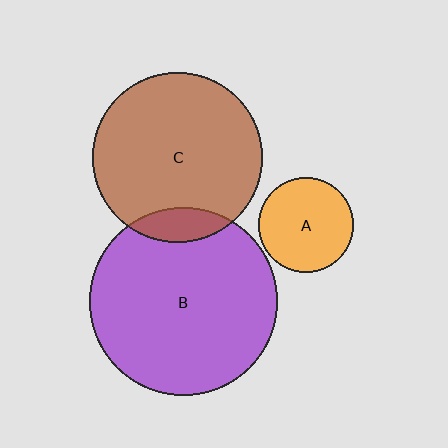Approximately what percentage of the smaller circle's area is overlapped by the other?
Approximately 10%.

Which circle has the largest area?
Circle B (purple).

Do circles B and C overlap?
Yes.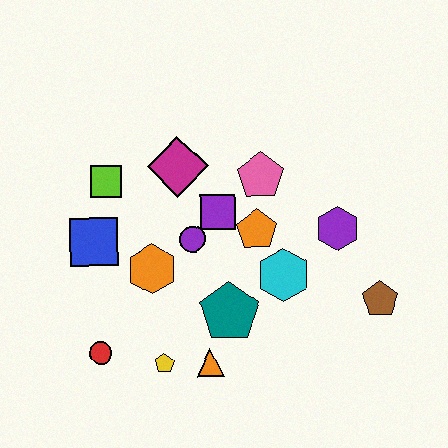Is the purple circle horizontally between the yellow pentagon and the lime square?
No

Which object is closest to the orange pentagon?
The purple square is closest to the orange pentagon.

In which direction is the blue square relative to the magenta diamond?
The blue square is to the left of the magenta diamond.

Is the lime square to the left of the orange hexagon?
Yes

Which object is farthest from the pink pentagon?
The red circle is farthest from the pink pentagon.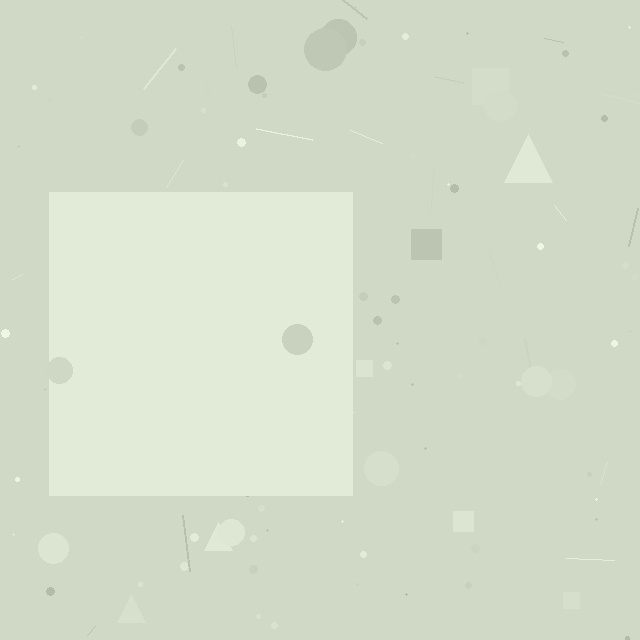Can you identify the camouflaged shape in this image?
The camouflaged shape is a square.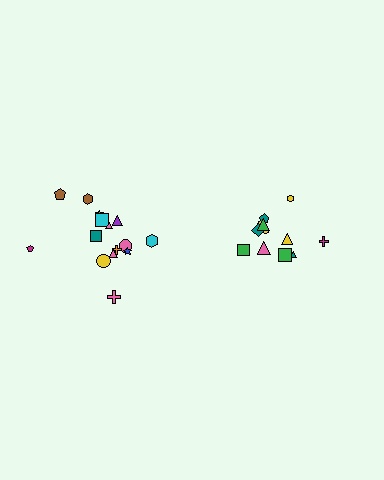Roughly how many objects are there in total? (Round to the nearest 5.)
Roughly 25 objects in total.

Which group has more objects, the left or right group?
The left group.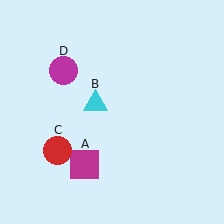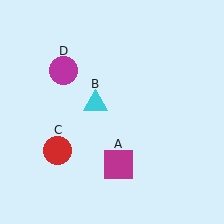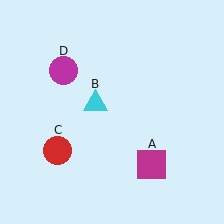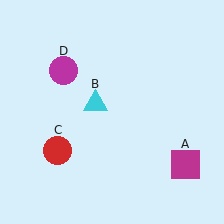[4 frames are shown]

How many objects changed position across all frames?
1 object changed position: magenta square (object A).